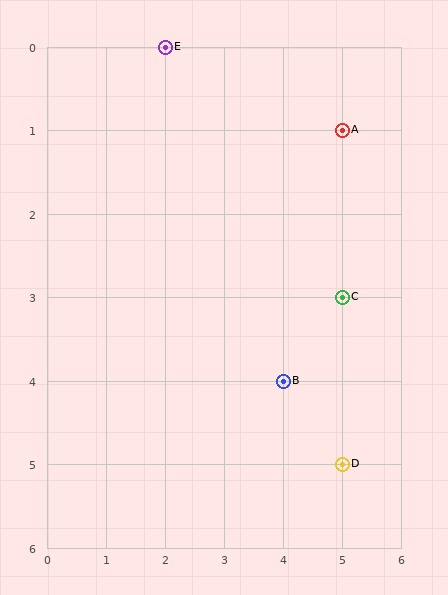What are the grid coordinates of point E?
Point E is at grid coordinates (2, 0).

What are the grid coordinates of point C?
Point C is at grid coordinates (5, 3).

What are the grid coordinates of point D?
Point D is at grid coordinates (5, 5).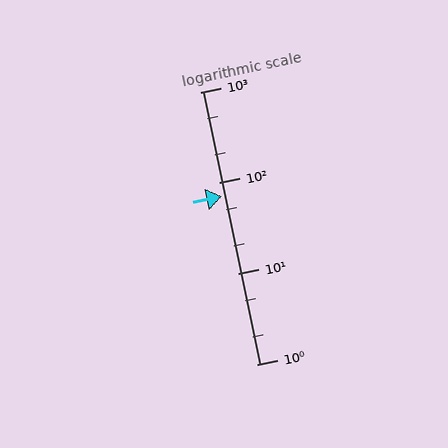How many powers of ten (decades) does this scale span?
The scale spans 3 decades, from 1 to 1000.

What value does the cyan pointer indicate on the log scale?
The pointer indicates approximately 71.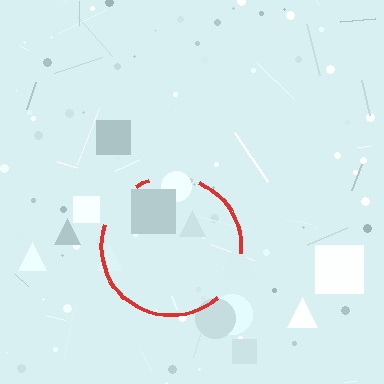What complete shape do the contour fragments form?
The contour fragments form a circle.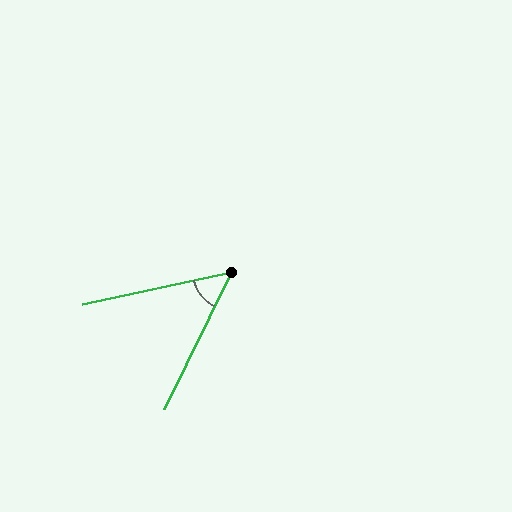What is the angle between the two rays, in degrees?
Approximately 52 degrees.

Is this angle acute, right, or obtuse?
It is acute.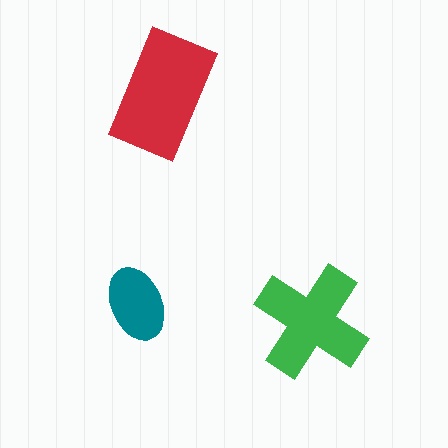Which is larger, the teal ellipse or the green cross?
The green cross.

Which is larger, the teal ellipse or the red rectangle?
The red rectangle.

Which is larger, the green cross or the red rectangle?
The red rectangle.